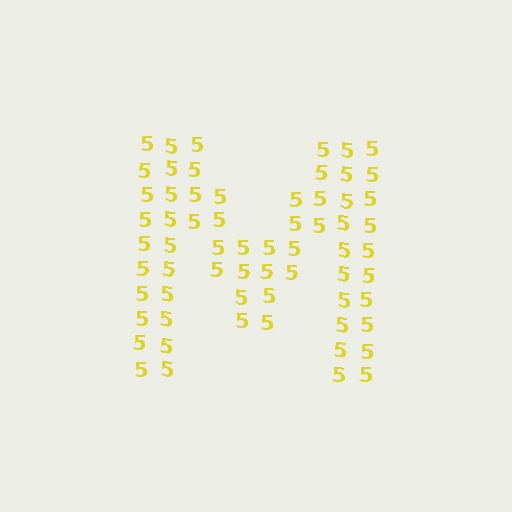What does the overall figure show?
The overall figure shows the letter M.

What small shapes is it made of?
It is made of small digit 5's.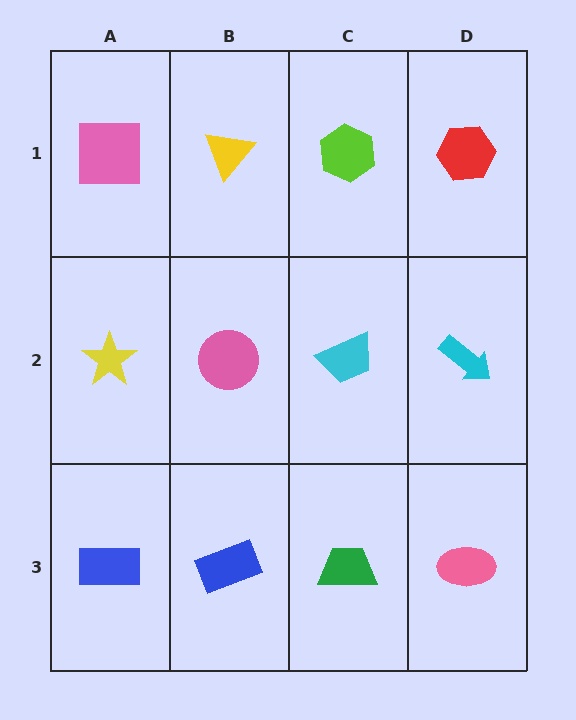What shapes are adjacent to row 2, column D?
A red hexagon (row 1, column D), a pink ellipse (row 3, column D), a cyan trapezoid (row 2, column C).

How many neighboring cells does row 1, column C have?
3.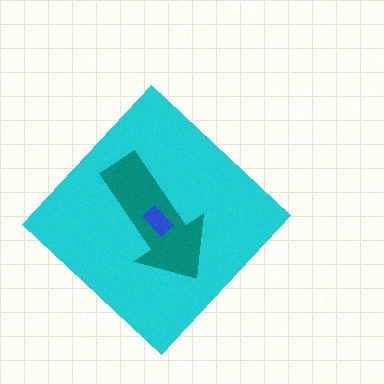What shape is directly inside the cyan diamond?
The teal arrow.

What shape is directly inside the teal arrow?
The blue rectangle.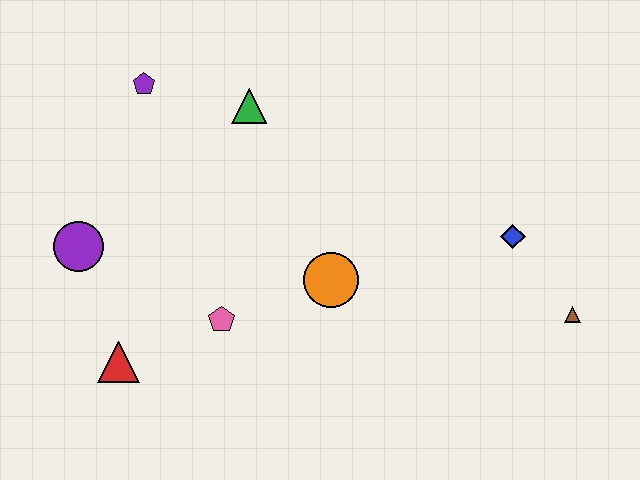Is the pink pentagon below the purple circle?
Yes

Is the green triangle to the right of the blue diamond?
No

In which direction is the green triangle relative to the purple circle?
The green triangle is to the right of the purple circle.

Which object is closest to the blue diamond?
The brown triangle is closest to the blue diamond.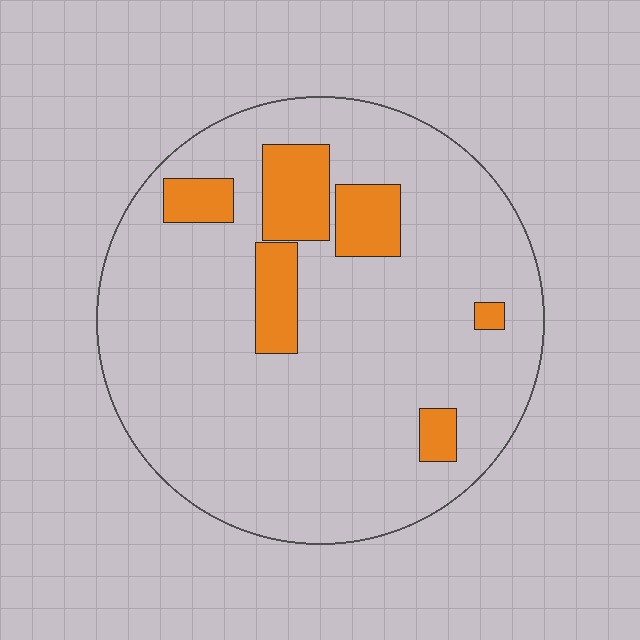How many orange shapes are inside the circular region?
6.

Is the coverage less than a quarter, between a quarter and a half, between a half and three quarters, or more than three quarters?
Less than a quarter.